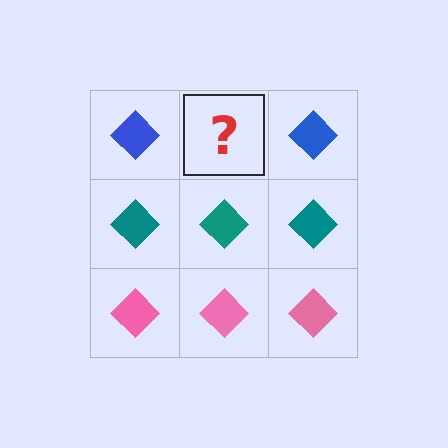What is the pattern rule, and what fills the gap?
The rule is that each row has a consistent color. The gap should be filled with a blue diamond.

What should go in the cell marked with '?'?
The missing cell should contain a blue diamond.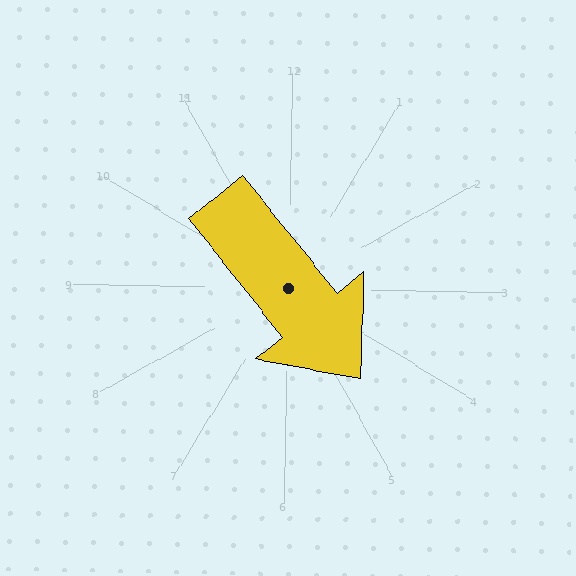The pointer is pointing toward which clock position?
Roughly 5 o'clock.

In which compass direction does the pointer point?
Southeast.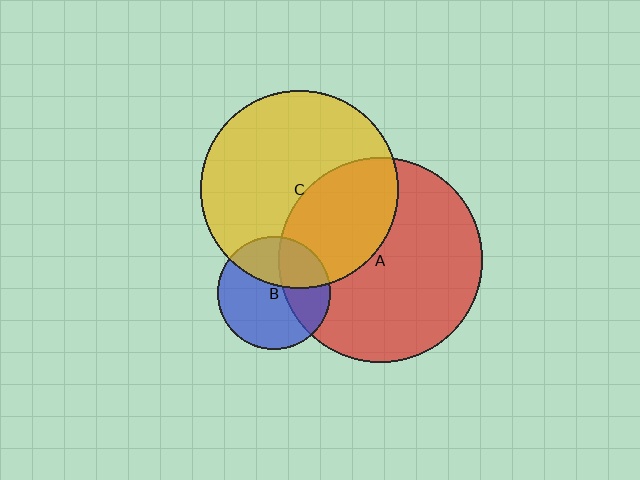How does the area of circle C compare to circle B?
Approximately 3.1 times.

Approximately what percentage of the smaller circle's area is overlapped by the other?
Approximately 35%.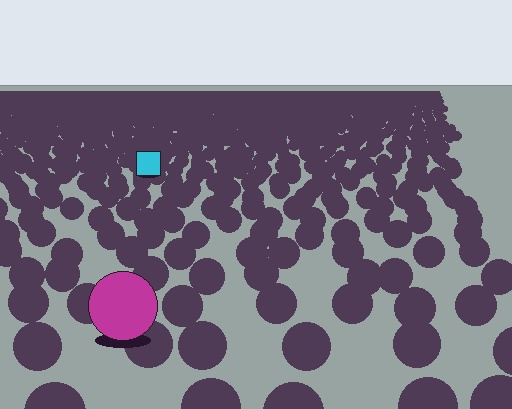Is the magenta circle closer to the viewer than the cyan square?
Yes. The magenta circle is closer — you can tell from the texture gradient: the ground texture is coarser near it.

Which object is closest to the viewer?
The magenta circle is closest. The texture marks near it are larger and more spread out.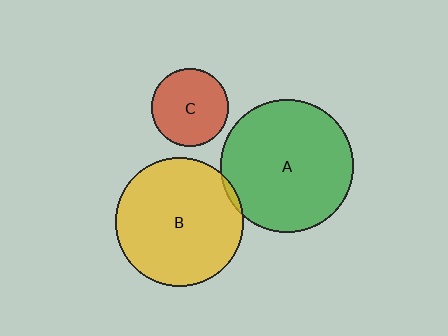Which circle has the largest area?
Circle A (green).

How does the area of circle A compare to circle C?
Approximately 2.9 times.